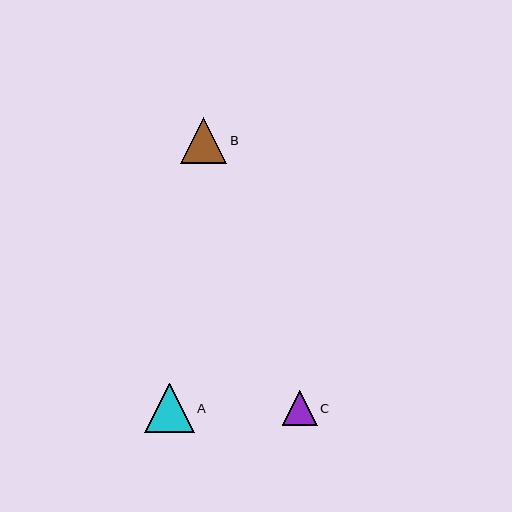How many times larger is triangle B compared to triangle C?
Triangle B is approximately 1.4 times the size of triangle C.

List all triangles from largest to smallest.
From largest to smallest: A, B, C.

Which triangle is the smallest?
Triangle C is the smallest with a size of approximately 35 pixels.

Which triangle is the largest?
Triangle A is the largest with a size of approximately 50 pixels.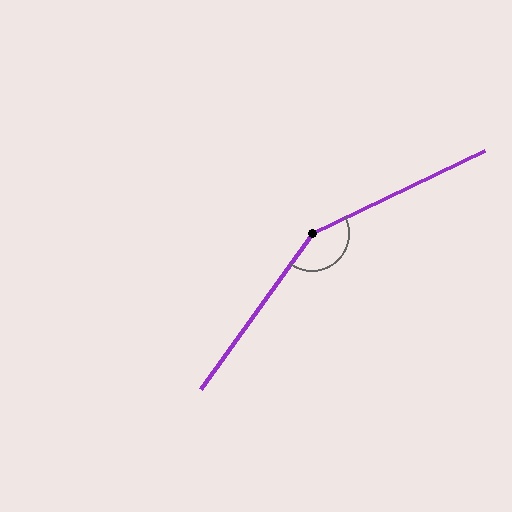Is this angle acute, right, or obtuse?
It is obtuse.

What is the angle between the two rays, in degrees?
Approximately 151 degrees.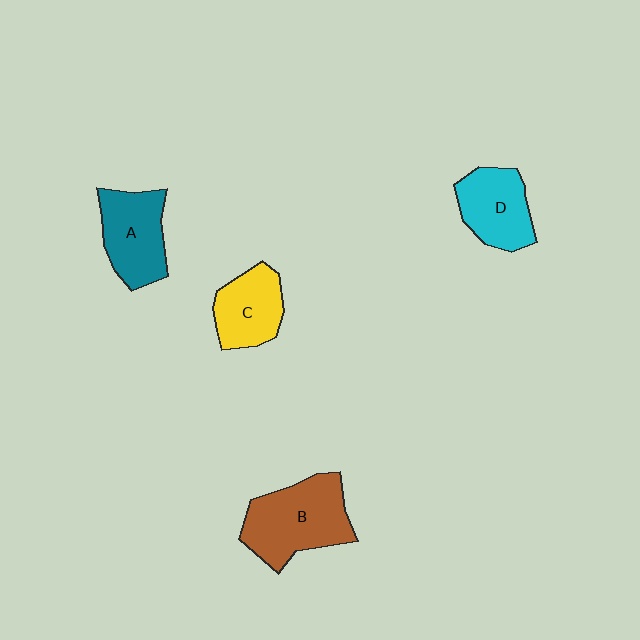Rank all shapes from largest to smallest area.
From largest to smallest: B (brown), A (teal), D (cyan), C (yellow).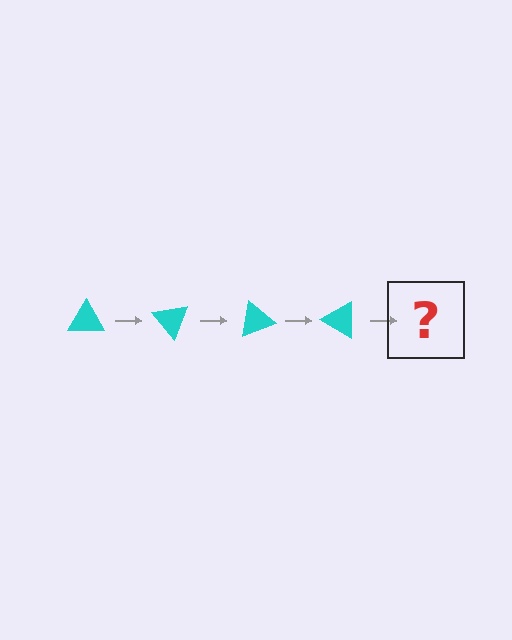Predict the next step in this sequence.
The next step is a cyan triangle rotated 200 degrees.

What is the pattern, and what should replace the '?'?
The pattern is that the triangle rotates 50 degrees each step. The '?' should be a cyan triangle rotated 200 degrees.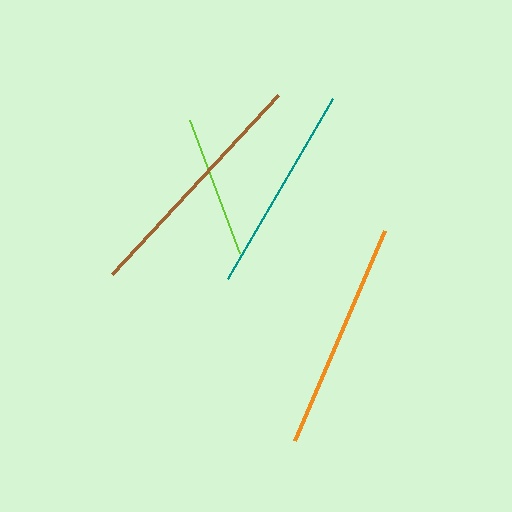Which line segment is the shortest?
The lime line is the shortest at approximately 142 pixels.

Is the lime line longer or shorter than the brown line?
The brown line is longer than the lime line.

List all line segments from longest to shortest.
From longest to shortest: brown, orange, teal, lime.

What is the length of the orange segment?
The orange segment is approximately 229 pixels long.